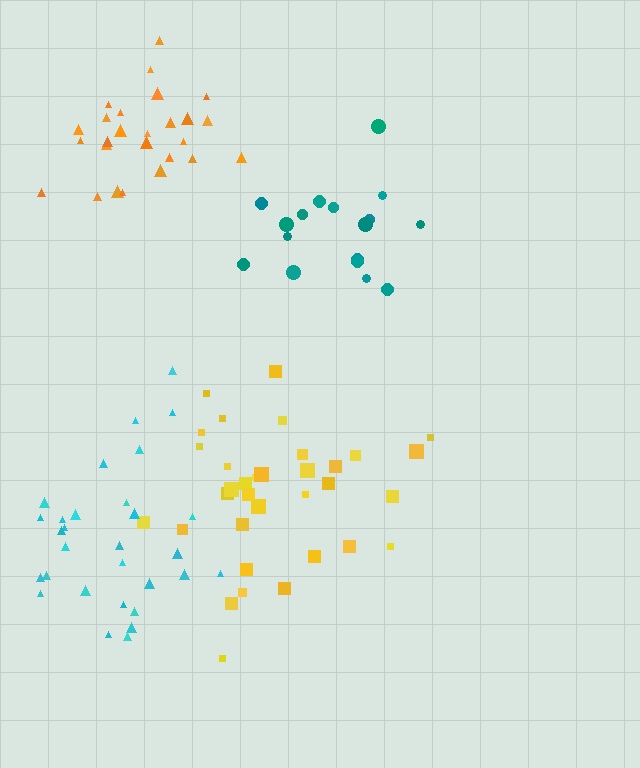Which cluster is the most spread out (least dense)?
Cyan.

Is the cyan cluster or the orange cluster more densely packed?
Orange.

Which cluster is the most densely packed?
Orange.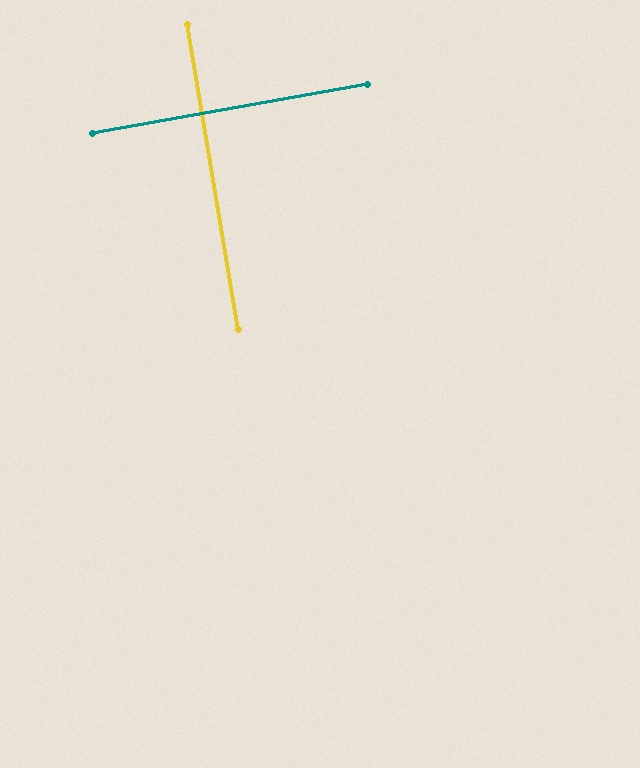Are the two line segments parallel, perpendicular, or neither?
Perpendicular — they meet at approximately 89°.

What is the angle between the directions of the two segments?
Approximately 89 degrees.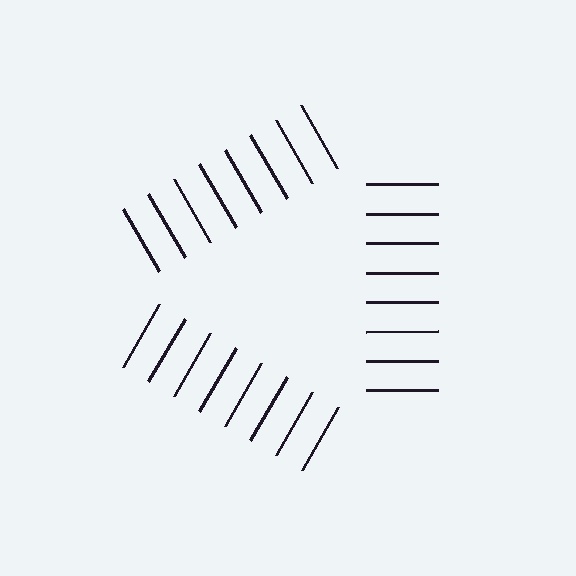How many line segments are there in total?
24 — 8 along each of the 3 edges.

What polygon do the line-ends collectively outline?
An illusory triangle — the line segments terminate on its edges but no continuous stroke is drawn.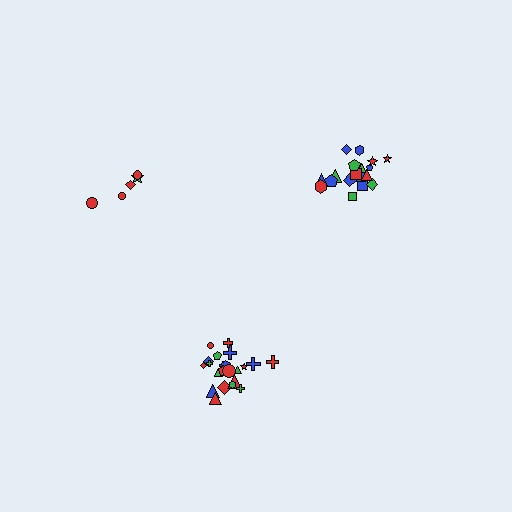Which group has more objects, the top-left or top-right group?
The top-right group.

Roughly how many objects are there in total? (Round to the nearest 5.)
Roughly 45 objects in total.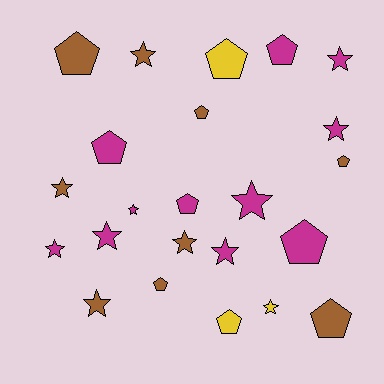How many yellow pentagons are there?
There are 2 yellow pentagons.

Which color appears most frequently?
Magenta, with 11 objects.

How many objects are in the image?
There are 23 objects.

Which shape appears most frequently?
Star, with 12 objects.